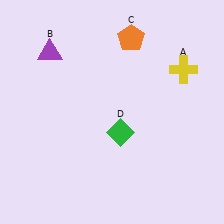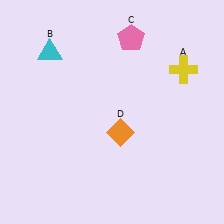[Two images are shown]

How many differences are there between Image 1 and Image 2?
There are 3 differences between the two images.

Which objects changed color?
B changed from purple to cyan. C changed from orange to pink. D changed from green to orange.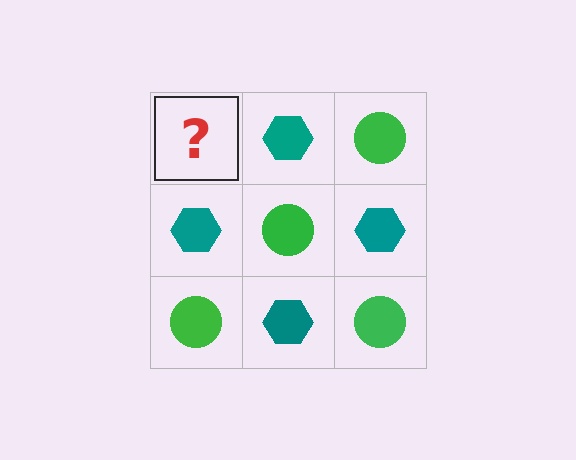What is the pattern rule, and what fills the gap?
The rule is that it alternates green circle and teal hexagon in a checkerboard pattern. The gap should be filled with a green circle.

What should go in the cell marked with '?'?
The missing cell should contain a green circle.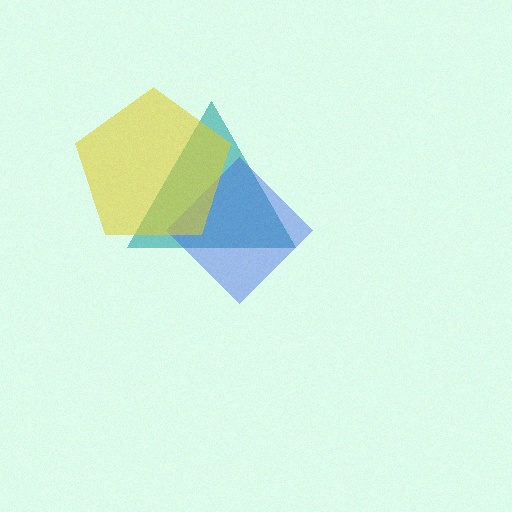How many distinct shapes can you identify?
There are 3 distinct shapes: a teal triangle, a blue diamond, a yellow pentagon.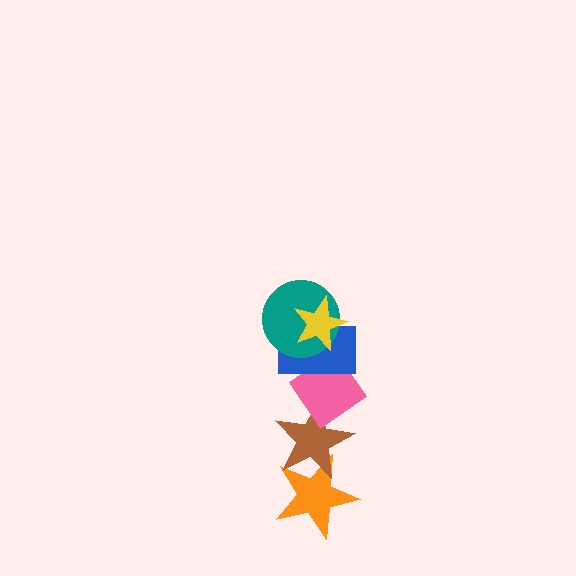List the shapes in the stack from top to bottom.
From top to bottom: the yellow star, the teal circle, the blue rectangle, the pink diamond, the brown star, the orange star.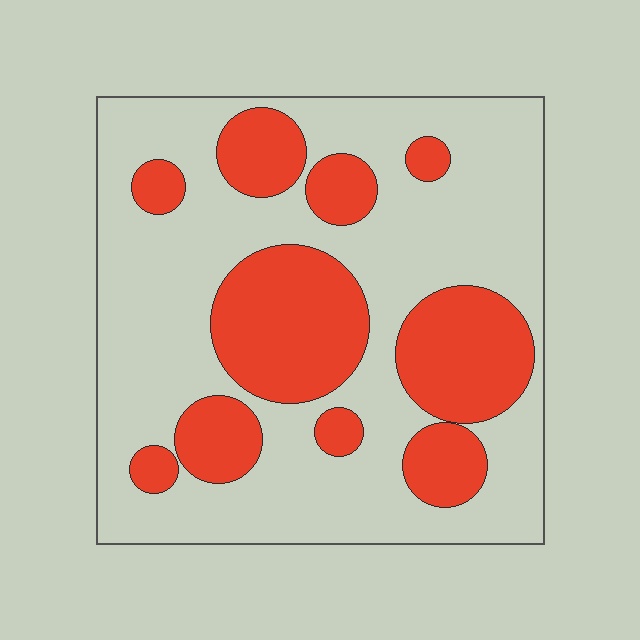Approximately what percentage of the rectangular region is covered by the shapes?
Approximately 35%.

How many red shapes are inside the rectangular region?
10.